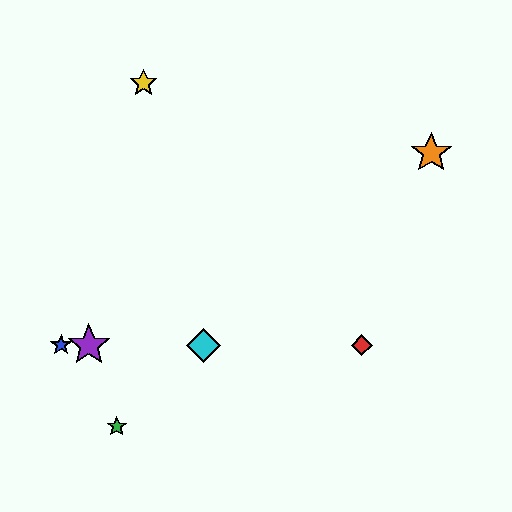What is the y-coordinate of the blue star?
The blue star is at y≈345.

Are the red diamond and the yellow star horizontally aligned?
No, the red diamond is at y≈345 and the yellow star is at y≈83.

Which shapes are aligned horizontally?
The red diamond, the blue star, the purple star, the cyan diamond are aligned horizontally.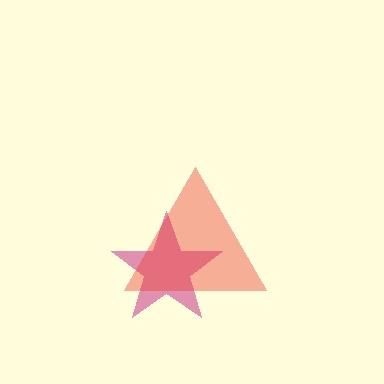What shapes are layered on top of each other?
The layered shapes are: a magenta star, a red triangle.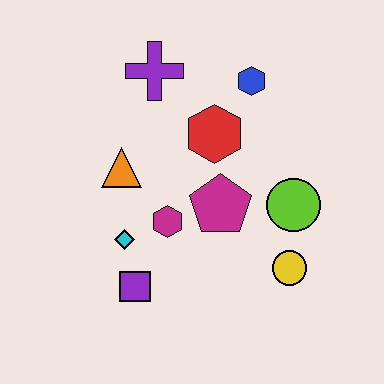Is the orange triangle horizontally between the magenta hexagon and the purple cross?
No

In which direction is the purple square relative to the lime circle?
The purple square is to the left of the lime circle.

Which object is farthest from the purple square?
The blue hexagon is farthest from the purple square.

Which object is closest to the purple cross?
The red hexagon is closest to the purple cross.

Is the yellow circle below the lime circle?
Yes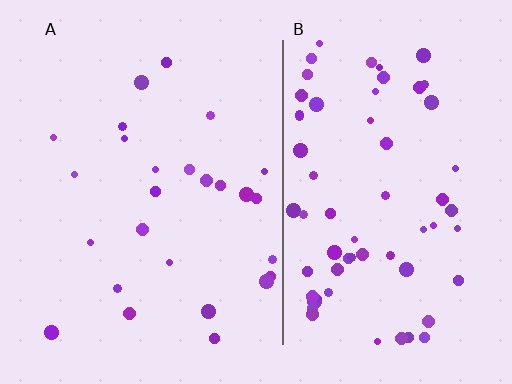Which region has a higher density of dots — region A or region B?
B (the right).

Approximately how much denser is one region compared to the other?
Approximately 2.5× — region B over region A.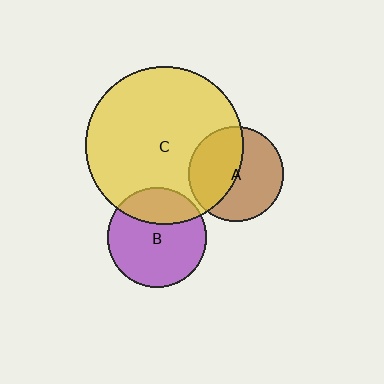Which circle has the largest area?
Circle C (yellow).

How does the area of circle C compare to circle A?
Approximately 2.7 times.